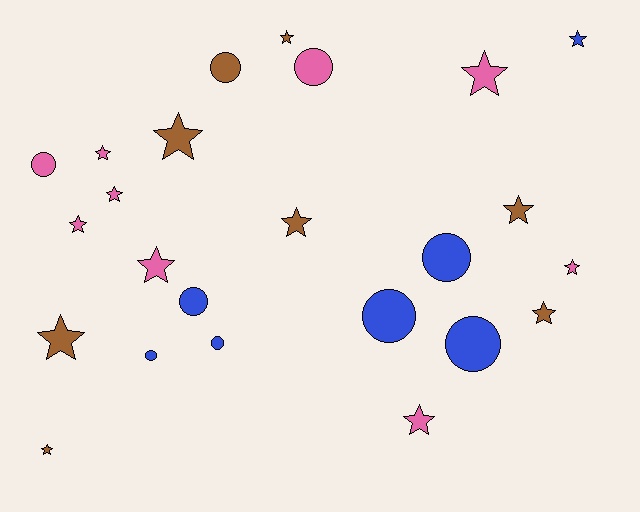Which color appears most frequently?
Pink, with 9 objects.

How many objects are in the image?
There are 24 objects.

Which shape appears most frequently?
Star, with 15 objects.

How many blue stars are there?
There is 1 blue star.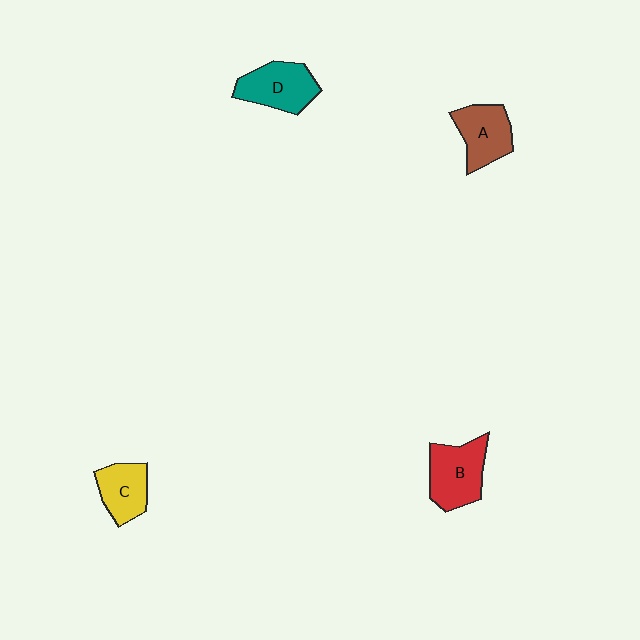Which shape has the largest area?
Shape B (red).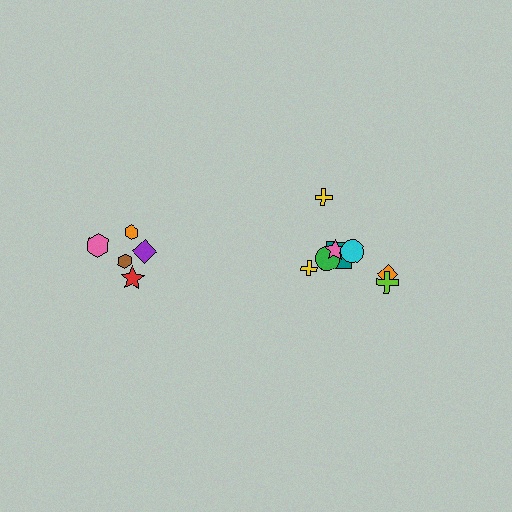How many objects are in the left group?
There are 5 objects.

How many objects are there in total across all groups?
There are 13 objects.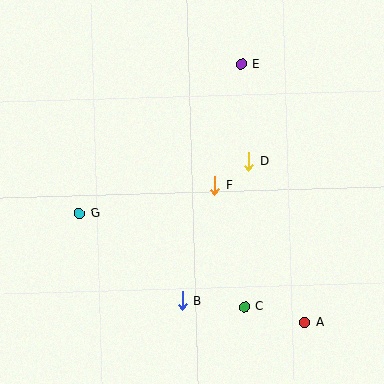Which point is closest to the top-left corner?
Point G is closest to the top-left corner.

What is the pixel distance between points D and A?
The distance between D and A is 170 pixels.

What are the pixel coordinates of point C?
Point C is at (244, 307).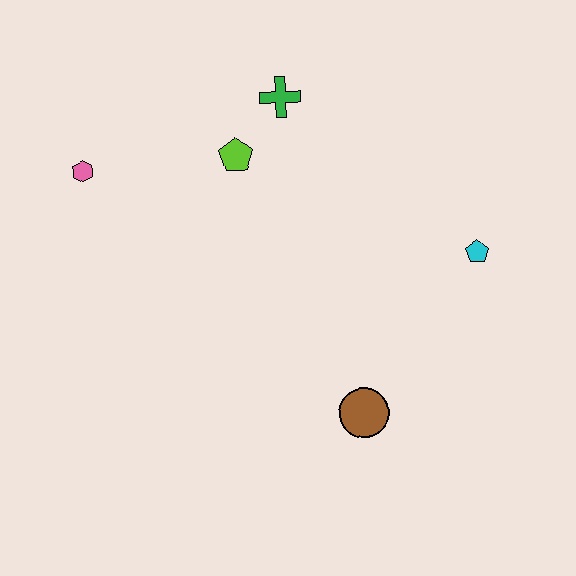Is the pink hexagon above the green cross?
No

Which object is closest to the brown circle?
The cyan pentagon is closest to the brown circle.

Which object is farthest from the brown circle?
The pink hexagon is farthest from the brown circle.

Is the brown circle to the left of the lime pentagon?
No